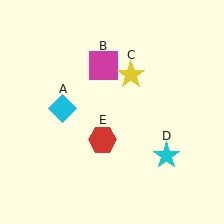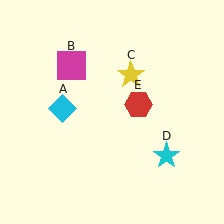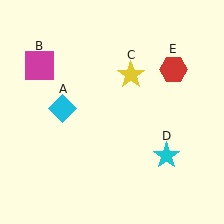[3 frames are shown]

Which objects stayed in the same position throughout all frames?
Cyan diamond (object A) and yellow star (object C) and cyan star (object D) remained stationary.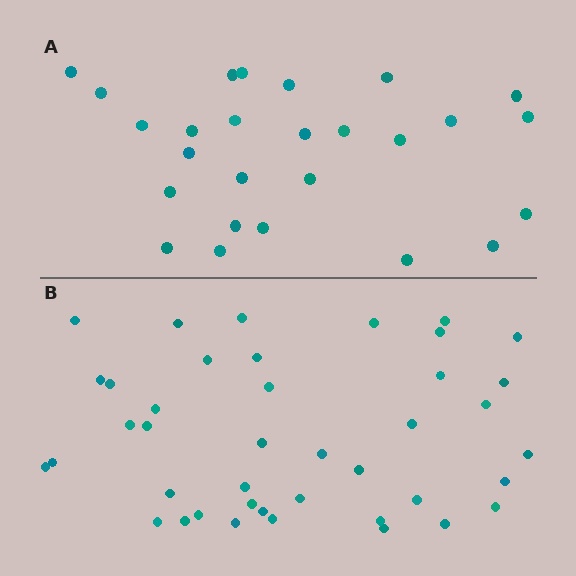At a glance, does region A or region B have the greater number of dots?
Region B (the bottom region) has more dots.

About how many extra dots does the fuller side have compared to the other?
Region B has approximately 15 more dots than region A.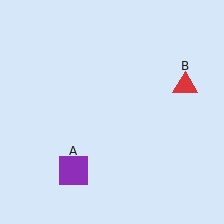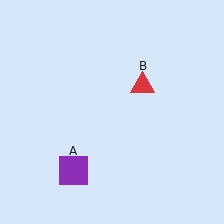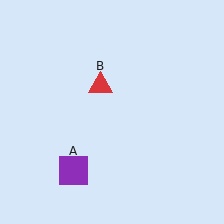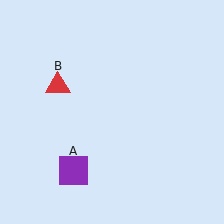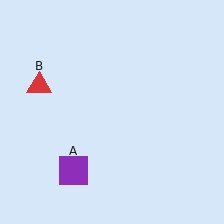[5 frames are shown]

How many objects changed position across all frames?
1 object changed position: red triangle (object B).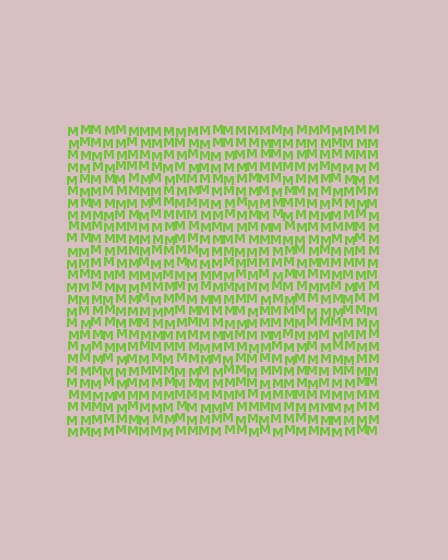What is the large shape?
The large shape is a square.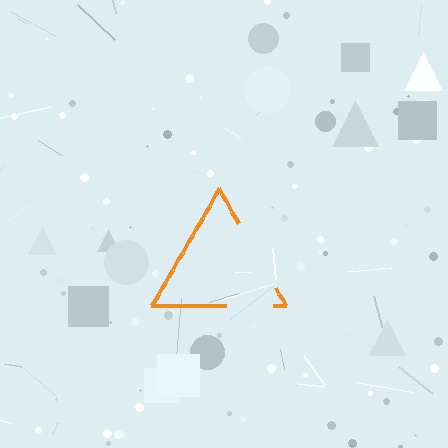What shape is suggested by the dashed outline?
The dashed outline suggests a triangle.